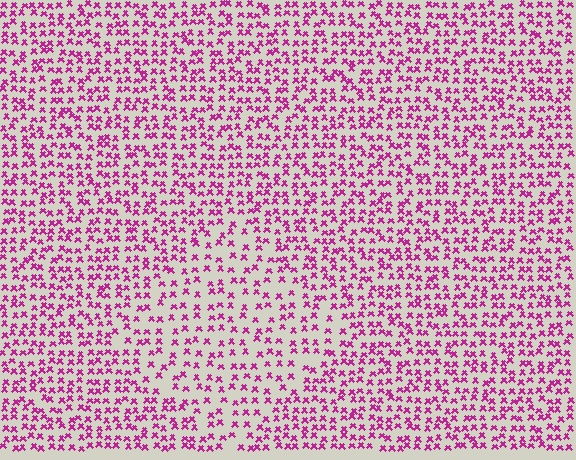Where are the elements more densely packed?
The elements are more densely packed outside the diamond boundary.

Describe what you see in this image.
The image contains small magenta elements arranged at two different densities. A diamond-shaped region is visible where the elements are less densely packed than the surrounding area.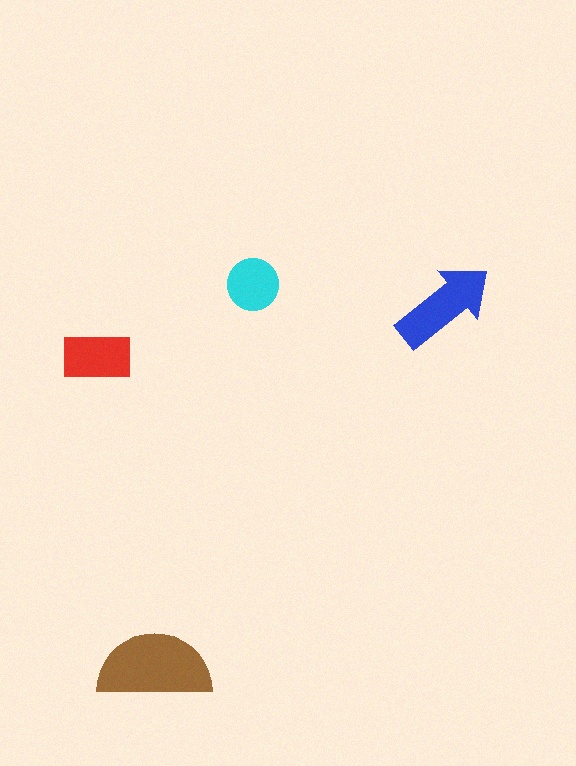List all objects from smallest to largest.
The cyan circle, the red rectangle, the blue arrow, the brown semicircle.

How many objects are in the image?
There are 4 objects in the image.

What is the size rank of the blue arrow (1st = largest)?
2nd.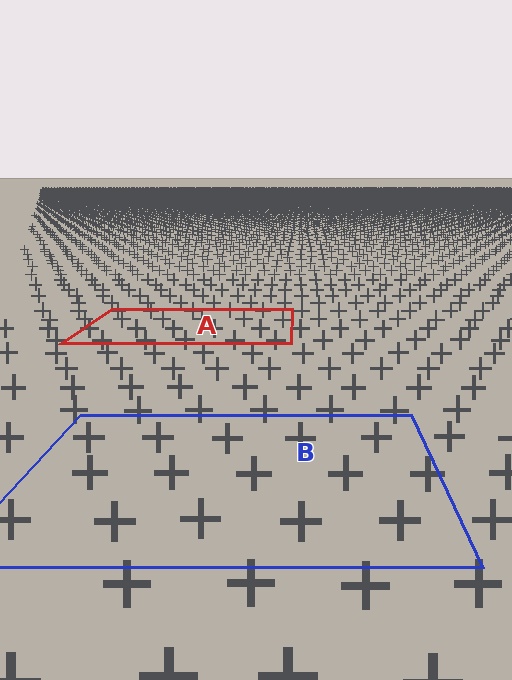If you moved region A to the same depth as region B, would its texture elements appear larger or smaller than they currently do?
They would appear larger. At a closer depth, the same texture elements are projected at a bigger on-screen size.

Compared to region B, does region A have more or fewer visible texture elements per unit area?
Region A has more texture elements per unit area — they are packed more densely because it is farther away.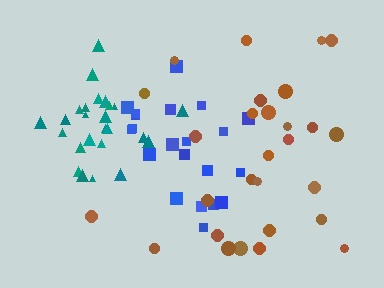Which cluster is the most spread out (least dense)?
Brown.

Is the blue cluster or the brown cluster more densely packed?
Blue.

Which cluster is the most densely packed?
Teal.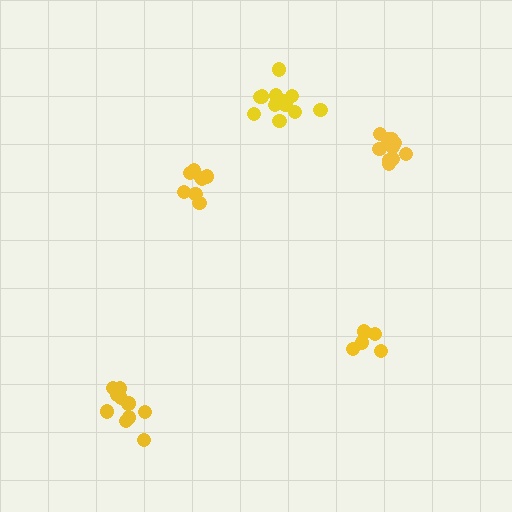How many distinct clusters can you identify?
There are 5 distinct clusters.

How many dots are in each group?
Group 1: 11 dots, Group 2: 12 dots, Group 3: 8 dots, Group 4: 6 dots, Group 5: 10 dots (47 total).